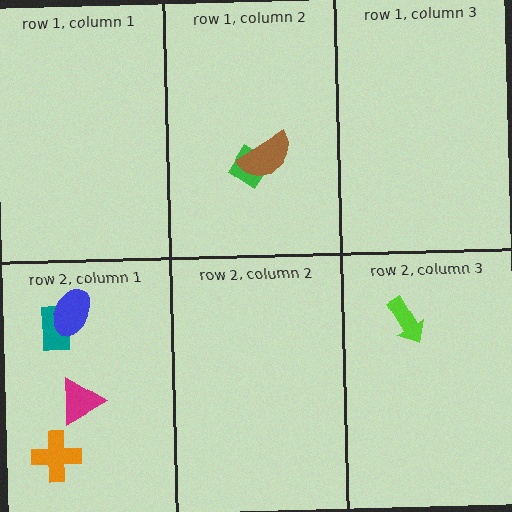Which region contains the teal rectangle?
The row 2, column 1 region.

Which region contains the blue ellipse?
The row 2, column 1 region.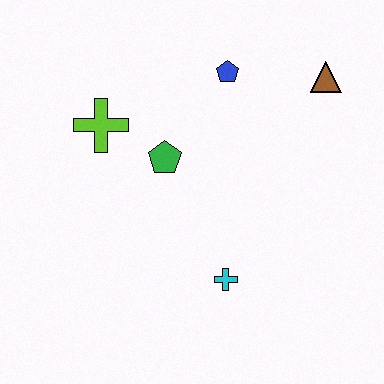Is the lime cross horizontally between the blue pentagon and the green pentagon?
No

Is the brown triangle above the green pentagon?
Yes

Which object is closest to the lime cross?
The green pentagon is closest to the lime cross.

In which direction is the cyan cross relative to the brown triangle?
The cyan cross is below the brown triangle.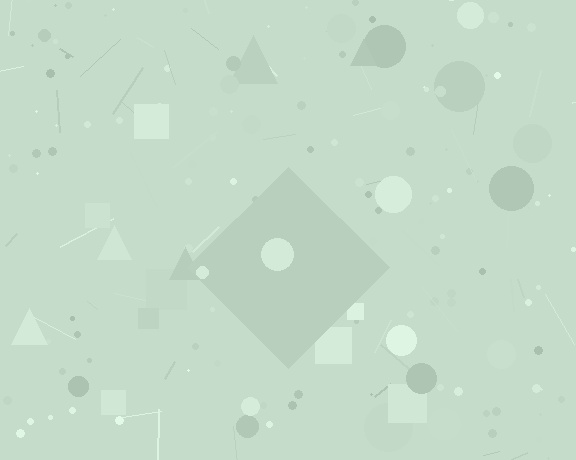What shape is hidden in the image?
A diamond is hidden in the image.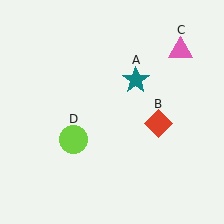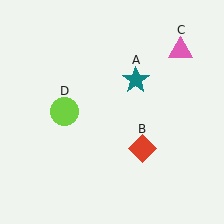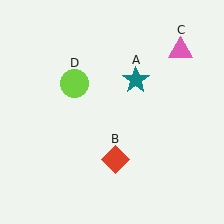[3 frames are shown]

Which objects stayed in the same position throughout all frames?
Teal star (object A) and pink triangle (object C) remained stationary.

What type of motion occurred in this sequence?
The red diamond (object B), lime circle (object D) rotated clockwise around the center of the scene.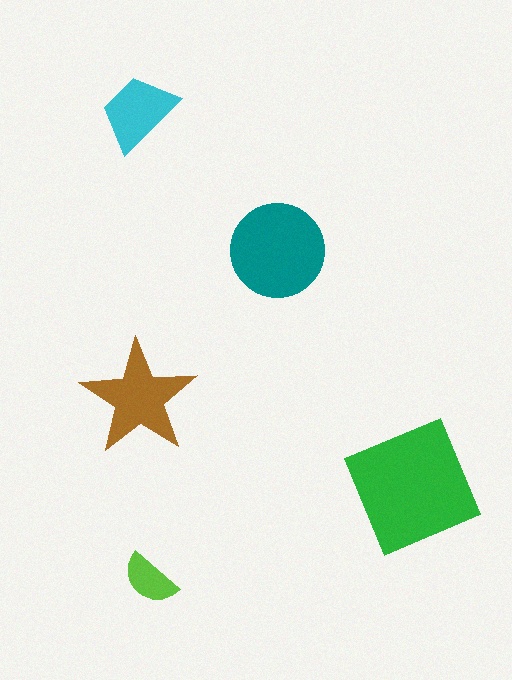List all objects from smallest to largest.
The lime semicircle, the cyan trapezoid, the brown star, the teal circle, the green square.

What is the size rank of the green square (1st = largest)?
1st.